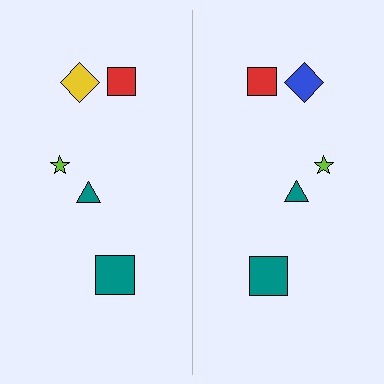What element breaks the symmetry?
The blue diamond on the right side breaks the symmetry — its mirror counterpart is yellow.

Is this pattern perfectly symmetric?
No, the pattern is not perfectly symmetric. The blue diamond on the right side breaks the symmetry — its mirror counterpart is yellow.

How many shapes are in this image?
There are 10 shapes in this image.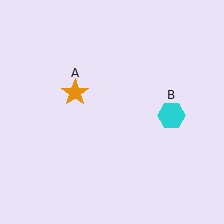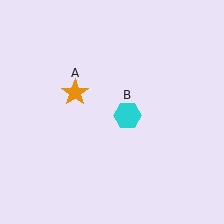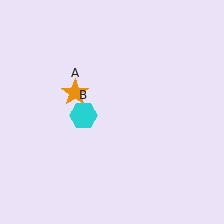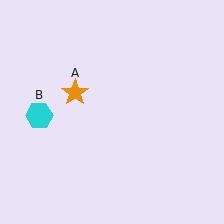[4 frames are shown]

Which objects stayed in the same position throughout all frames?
Orange star (object A) remained stationary.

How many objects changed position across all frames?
1 object changed position: cyan hexagon (object B).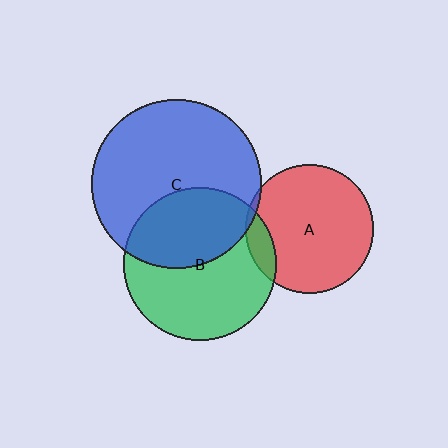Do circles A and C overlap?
Yes.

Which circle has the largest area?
Circle C (blue).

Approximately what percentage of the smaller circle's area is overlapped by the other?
Approximately 5%.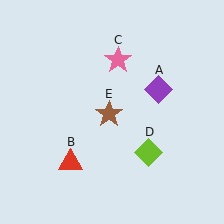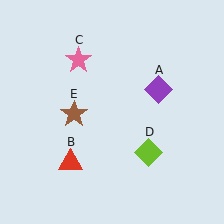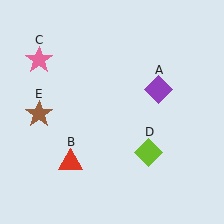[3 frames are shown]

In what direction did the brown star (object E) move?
The brown star (object E) moved left.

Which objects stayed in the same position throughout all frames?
Purple diamond (object A) and red triangle (object B) and lime diamond (object D) remained stationary.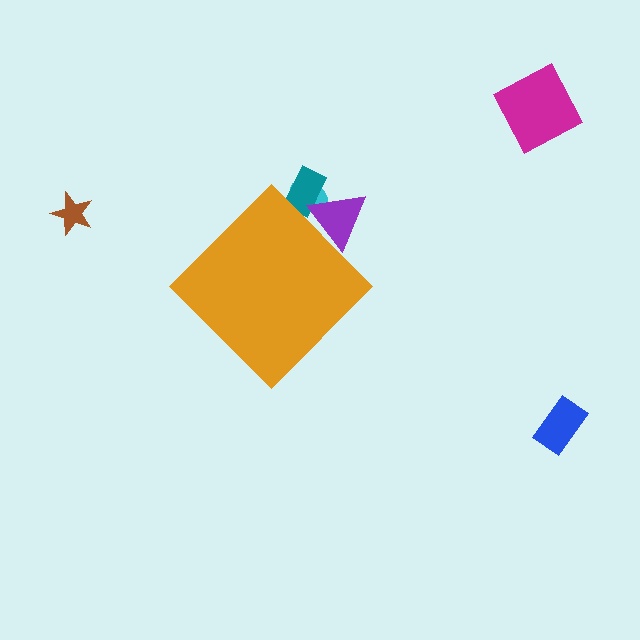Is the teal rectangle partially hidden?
Yes, the teal rectangle is partially hidden behind the orange diamond.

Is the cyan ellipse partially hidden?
Yes, the cyan ellipse is partially hidden behind the orange diamond.